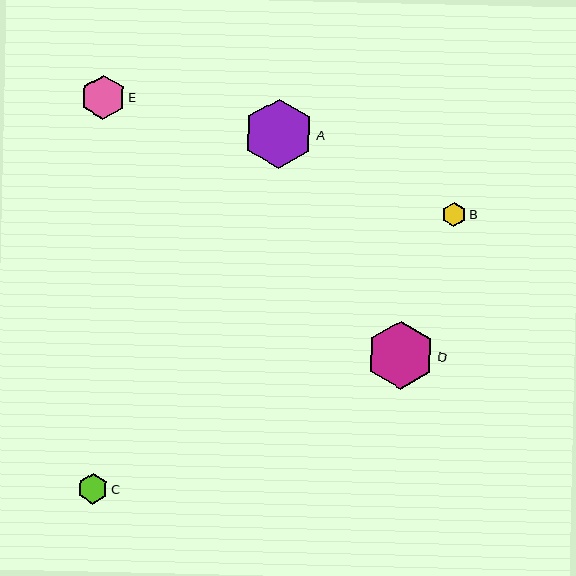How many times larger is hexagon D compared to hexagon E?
Hexagon D is approximately 1.5 times the size of hexagon E.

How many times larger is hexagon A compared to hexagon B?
Hexagon A is approximately 2.9 times the size of hexagon B.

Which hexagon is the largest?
Hexagon A is the largest with a size of approximately 70 pixels.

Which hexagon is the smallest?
Hexagon B is the smallest with a size of approximately 24 pixels.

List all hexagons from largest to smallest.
From largest to smallest: A, D, E, C, B.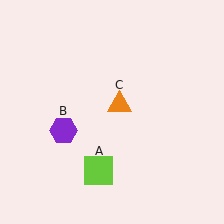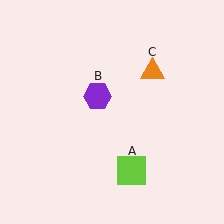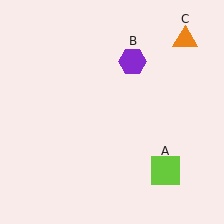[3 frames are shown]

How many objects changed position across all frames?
3 objects changed position: lime square (object A), purple hexagon (object B), orange triangle (object C).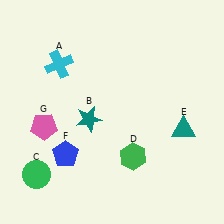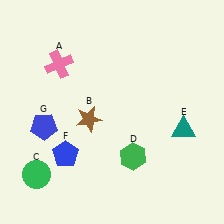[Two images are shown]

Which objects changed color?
A changed from cyan to pink. B changed from teal to brown. G changed from pink to blue.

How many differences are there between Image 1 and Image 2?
There are 3 differences between the two images.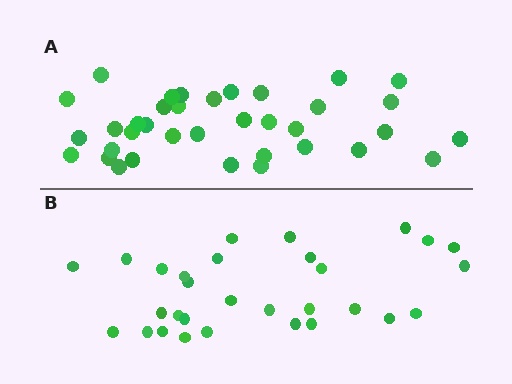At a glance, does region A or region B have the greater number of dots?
Region A (the top region) has more dots.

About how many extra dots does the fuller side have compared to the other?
Region A has about 6 more dots than region B.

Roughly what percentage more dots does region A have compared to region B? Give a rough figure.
About 20% more.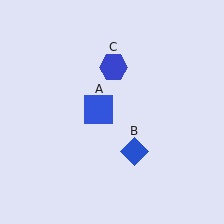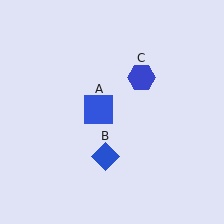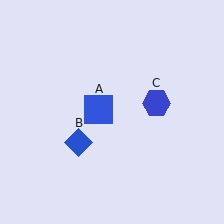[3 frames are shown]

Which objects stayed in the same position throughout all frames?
Blue square (object A) remained stationary.